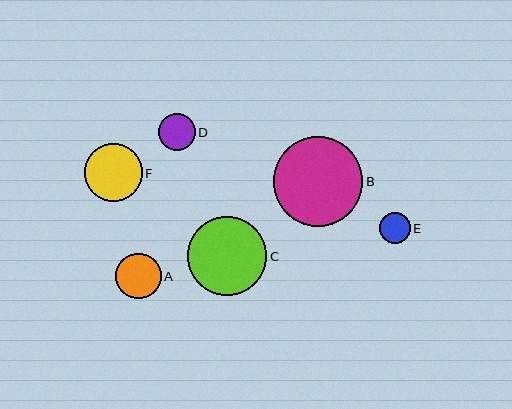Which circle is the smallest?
Circle E is the smallest with a size of approximately 31 pixels.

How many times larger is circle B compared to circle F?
Circle B is approximately 1.5 times the size of circle F.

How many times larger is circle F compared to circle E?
Circle F is approximately 1.9 times the size of circle E.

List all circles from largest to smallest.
From largest to smallest: B, C, F, A, D, E.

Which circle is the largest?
Circle B is the largest with a size of approximately 90 pixels.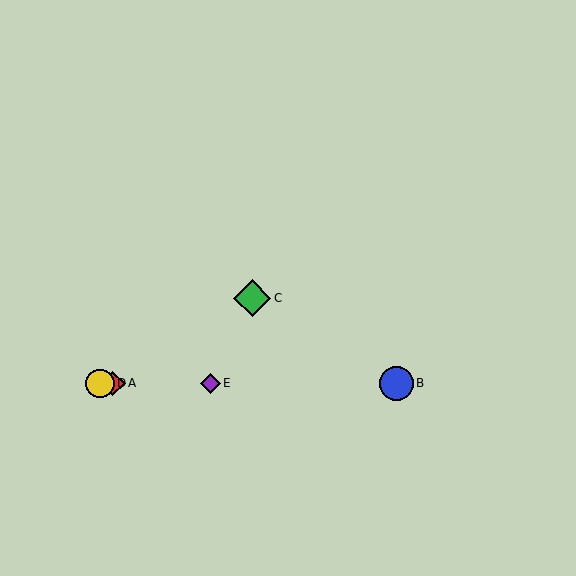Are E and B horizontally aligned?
Yes, both are at y≈384.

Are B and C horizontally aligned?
No, B is at y≈384 and C is at y≈298.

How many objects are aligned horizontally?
4 objects (A, B, D, E) are aligned horizontally.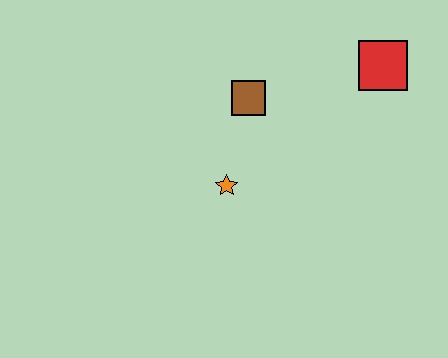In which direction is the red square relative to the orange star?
The red square is to the right of the orange star.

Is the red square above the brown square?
Yes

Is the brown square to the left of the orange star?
No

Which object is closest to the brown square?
The orange star is closest to the brown square.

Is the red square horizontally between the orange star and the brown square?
No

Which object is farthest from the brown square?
The red square is farthest from the brown square.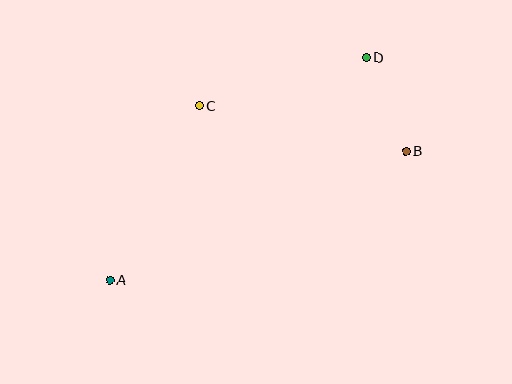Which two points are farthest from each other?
Points A and D are farthest from each other.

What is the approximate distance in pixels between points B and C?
The distance between B and C is approximately 211 pixels.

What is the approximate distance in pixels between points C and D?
The distance between C and D is approximately 174 pixels.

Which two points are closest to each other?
Points B and D are closest to each other.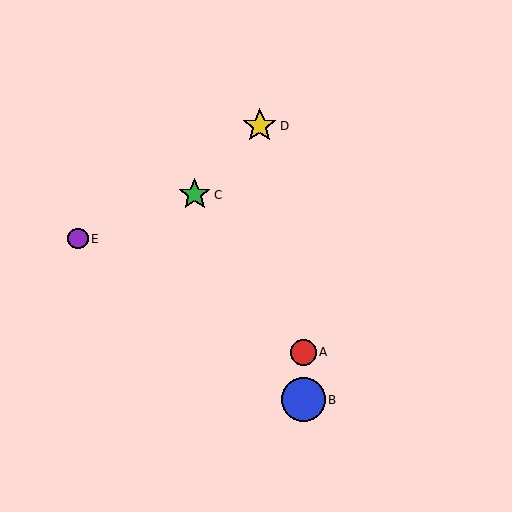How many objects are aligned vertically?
2 objects (A, B) are aligned vertically.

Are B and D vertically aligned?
No, B is at x≈304 and D is at x≈260.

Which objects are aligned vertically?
Objects A, B are aligned vertically.